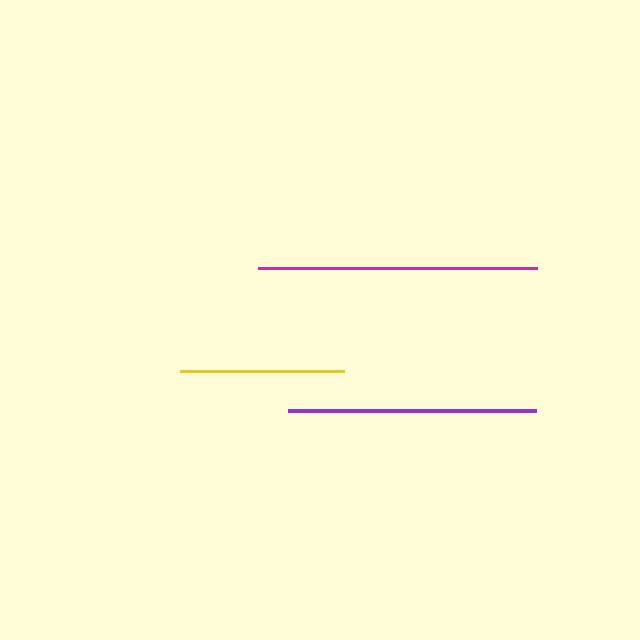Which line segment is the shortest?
The yellow line is the shortest at approximately 164 pixels.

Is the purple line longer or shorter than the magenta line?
The magenta line is longer than the purple line.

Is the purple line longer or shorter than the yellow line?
The purple line is longer than the yellow line.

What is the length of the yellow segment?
The yellow segment is approximately 164 pixels long.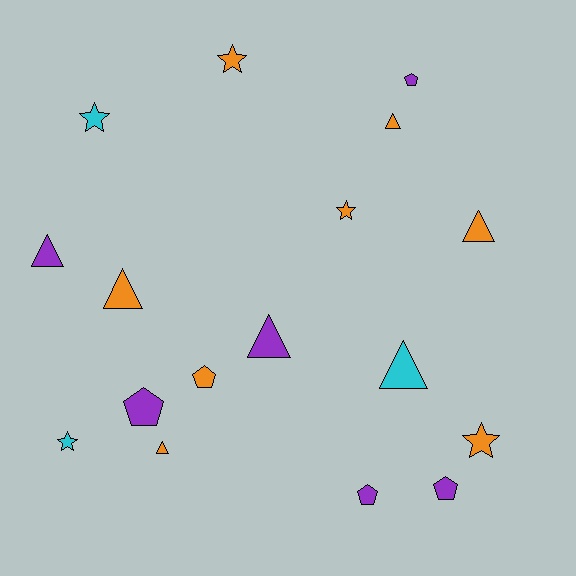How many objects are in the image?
There are 17 objects.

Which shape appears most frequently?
Triangle, with 7 objects.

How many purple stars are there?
There are no purple stars.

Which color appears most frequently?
Orange, with 8 objects.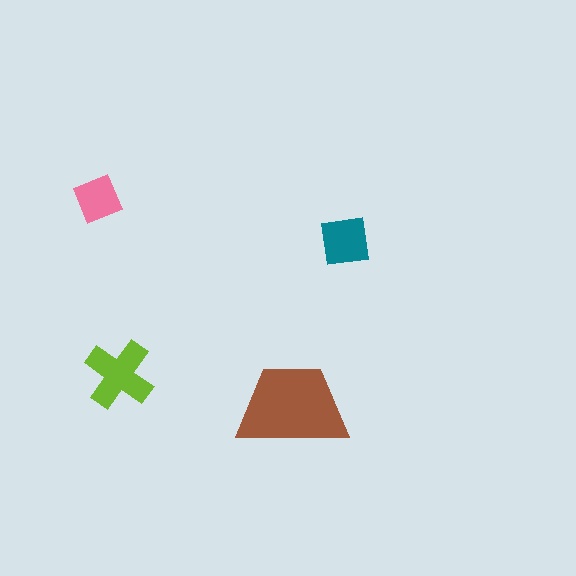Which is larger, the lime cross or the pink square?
The lime cross.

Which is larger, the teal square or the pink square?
The teal square.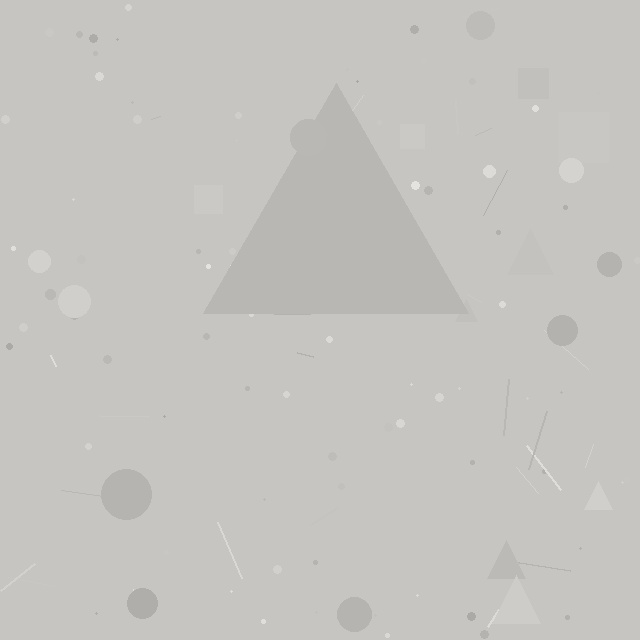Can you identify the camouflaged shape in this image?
The camouflaged shape is a triangle.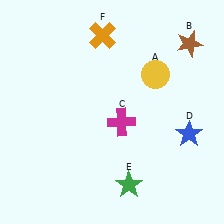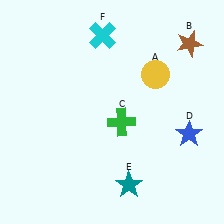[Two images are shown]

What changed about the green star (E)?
In Image 1, E is green. In Image 2, it changed to teal.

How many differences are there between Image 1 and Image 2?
There are 3 differences between the two images.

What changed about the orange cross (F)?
In Image 1, F is orange. In Image 2, it changed to cyan.